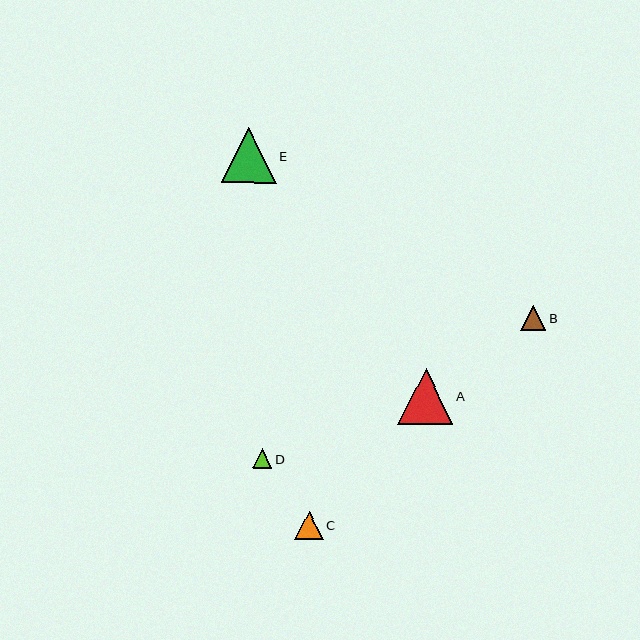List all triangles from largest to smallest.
From largest to smallest: A, E, C, B, D.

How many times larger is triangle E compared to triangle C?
Triangle E is approximately 1.9 times the size of triangle C.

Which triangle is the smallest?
Triangle D is the smallest with a size of approximately 20 pixels.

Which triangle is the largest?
Triangle A is the largest with a size of approximately 55 pixels.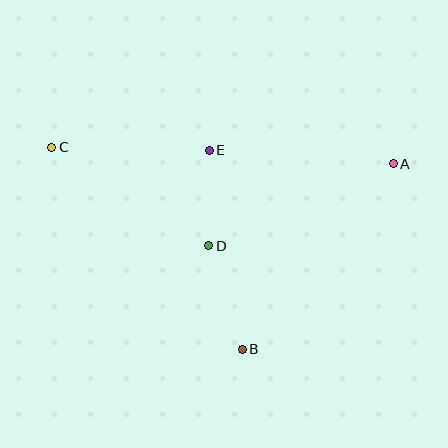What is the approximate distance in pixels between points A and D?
The distance between A and D is approximately 202 pixels.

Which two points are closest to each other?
Points D and E are closest to each other.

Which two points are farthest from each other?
Points A and C are farthest from each other.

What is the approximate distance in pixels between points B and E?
The distance between B and E is approximately 202 pixels.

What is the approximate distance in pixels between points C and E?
The distance between C and E is approximately 157 pixels.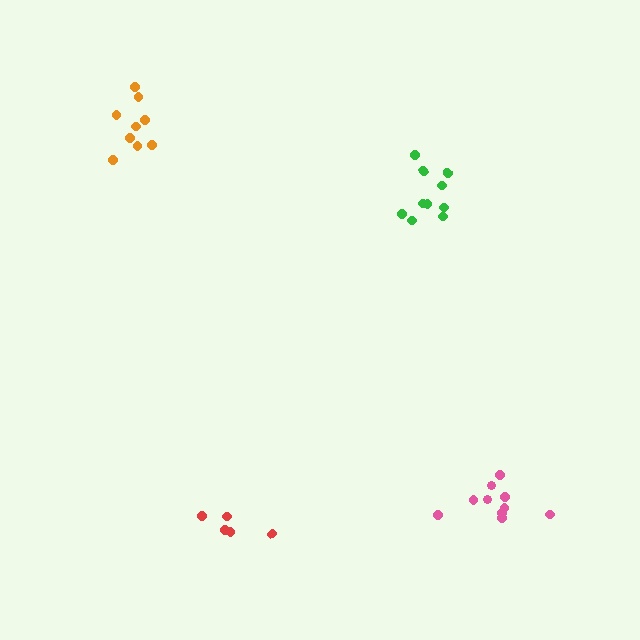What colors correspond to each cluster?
The clusters are colored: pink, red, orange, green.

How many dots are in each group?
Group 1: 10 dots, Group 2: 5 dots, Group 3: 9 dots, Group 4: 10 dots (34 total).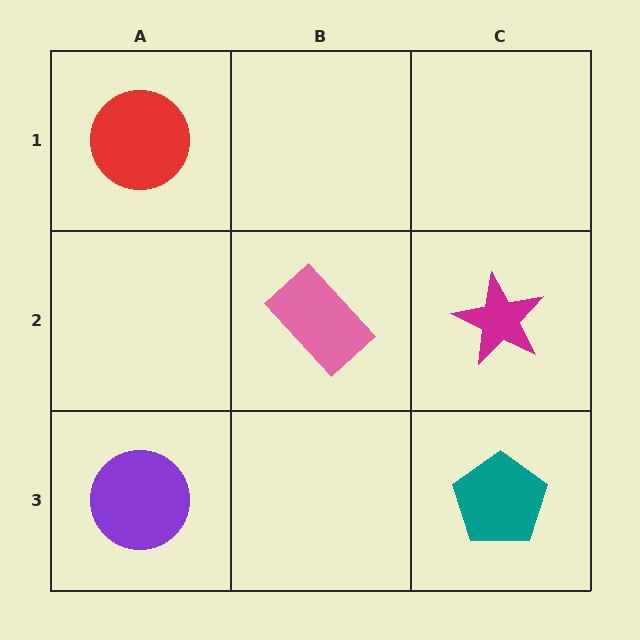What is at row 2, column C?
A magenta star.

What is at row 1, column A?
A red circle.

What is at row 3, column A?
A purple circle.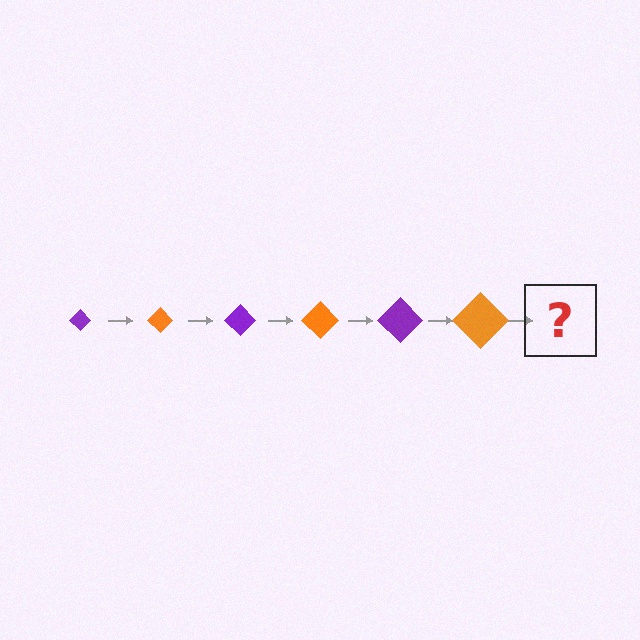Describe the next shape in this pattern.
It should be a purple diamond, larger than the previous one.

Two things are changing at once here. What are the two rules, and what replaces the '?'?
The two rules are that the diamond grows larger each step and the color cycles through purple and orange. The '?' should be a purple diamond, larger than the previous one.